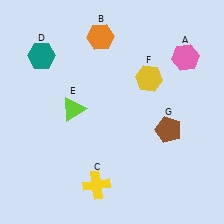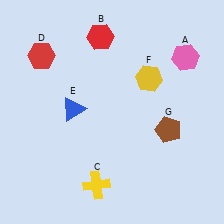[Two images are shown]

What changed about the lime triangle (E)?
In Image 1, E is lime. In Image 2, it changed to blue.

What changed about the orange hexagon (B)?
In Image 1, B is orange. In Image 2, it changed to red.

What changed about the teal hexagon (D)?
In Image 1, D is teal. In Image 2, it changed to red.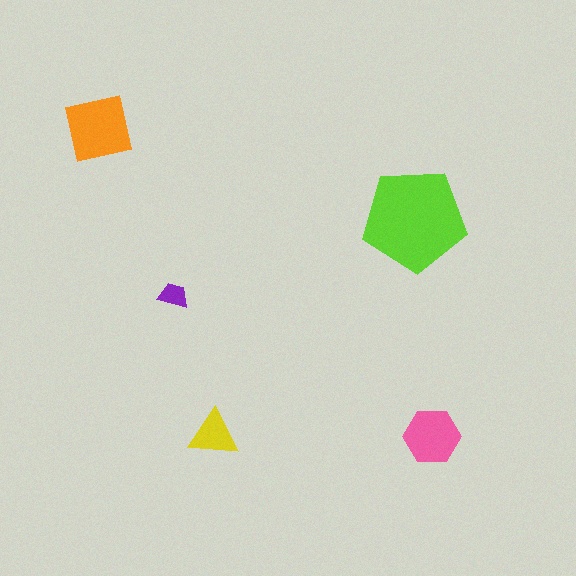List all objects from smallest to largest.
The purple trapezoid, the yellow triangle, the pink hexagon, the orange square, the lime pentagon.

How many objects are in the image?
There are 5 objects in the image.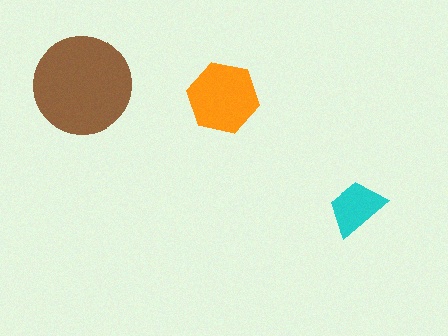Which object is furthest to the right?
The cyan trapezoid is rightmost.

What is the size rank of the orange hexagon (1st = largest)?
2nd.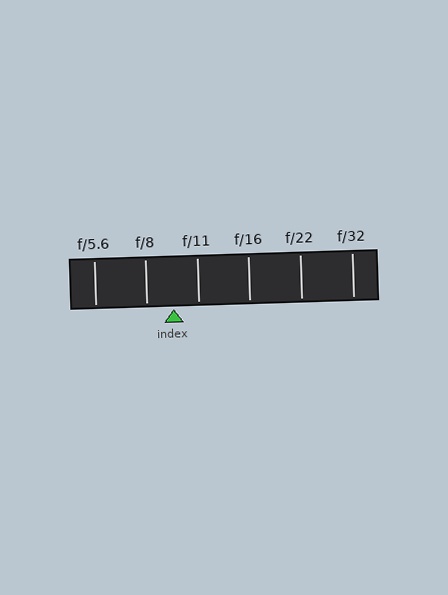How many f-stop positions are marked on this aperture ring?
There are 6 f-stop positions marked.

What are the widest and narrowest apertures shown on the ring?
The widest aperture shown is f/5.6 and the narrowest is f/32.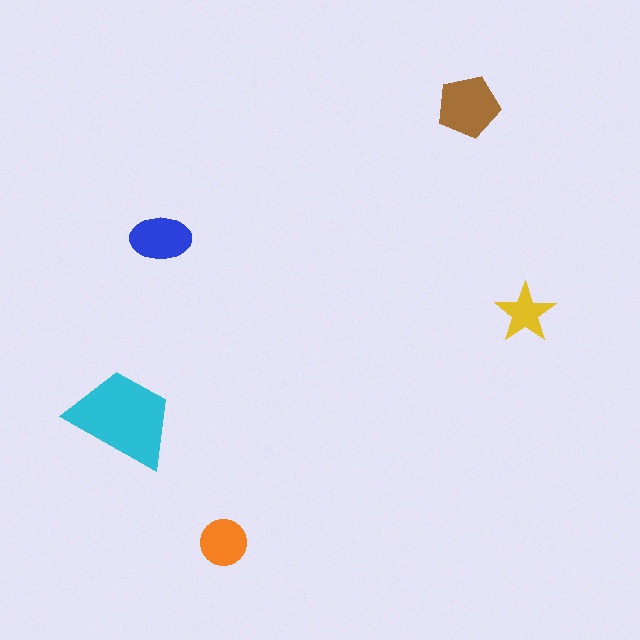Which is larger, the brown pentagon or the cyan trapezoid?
The cyan trapezoid.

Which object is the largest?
The cyan trapezoid.